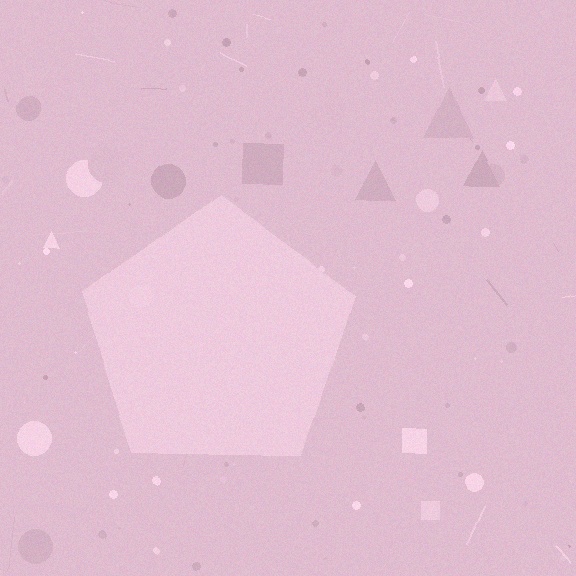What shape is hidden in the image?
A pentagon is hidden in the image.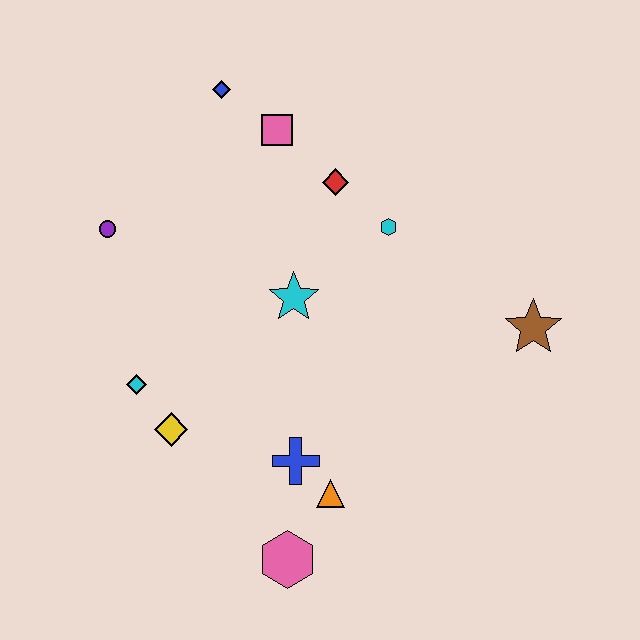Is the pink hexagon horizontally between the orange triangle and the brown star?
No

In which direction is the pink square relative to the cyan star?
The pink square is above the cyan star.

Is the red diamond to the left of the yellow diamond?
No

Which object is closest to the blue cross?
The orange triangle is closest to the blue cross.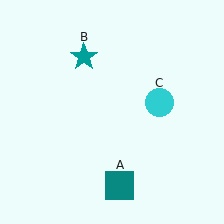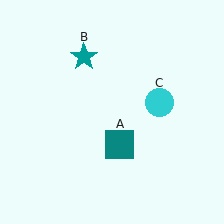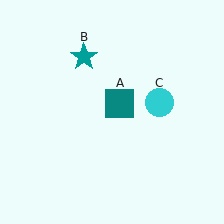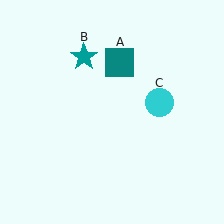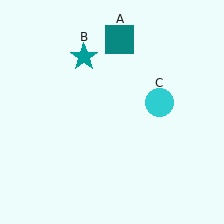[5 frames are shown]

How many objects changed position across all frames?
1 object changed position: teal square (object A).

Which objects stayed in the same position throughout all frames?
Teal star (object B) and cyan circle (object C) remained stationary.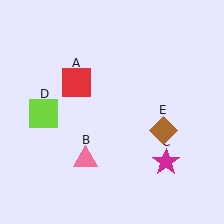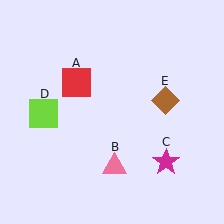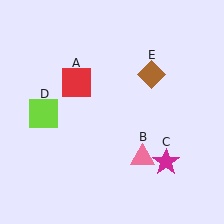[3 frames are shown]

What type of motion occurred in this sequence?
The pink triangle (object B), brown diamond (object E) rotated counterclockwise around the center of the scene.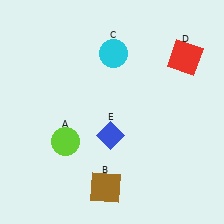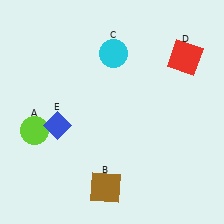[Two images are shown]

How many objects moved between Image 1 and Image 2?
2 objects moved between the two images.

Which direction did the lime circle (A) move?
The lime circle (A) moved left.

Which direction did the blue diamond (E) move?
The blue diamond (E) moved left.